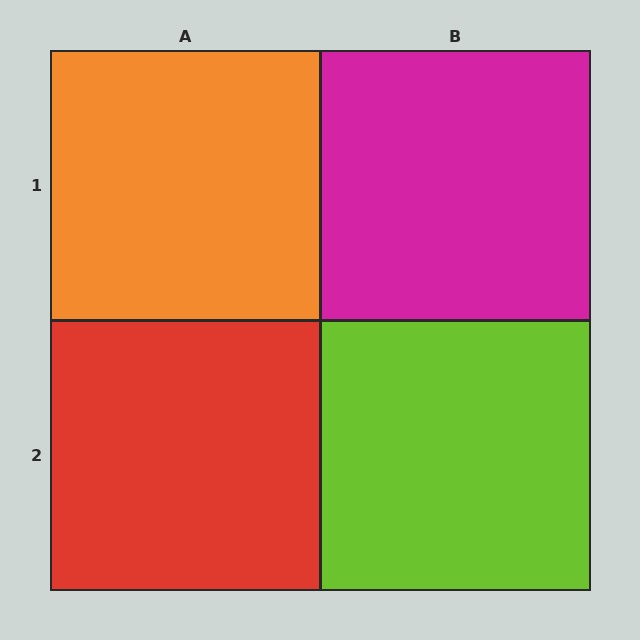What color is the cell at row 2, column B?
Lime.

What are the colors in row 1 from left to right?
Orange, magenta.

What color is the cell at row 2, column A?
Red.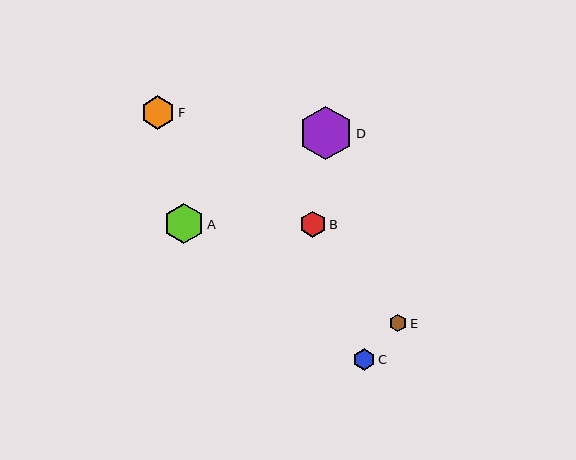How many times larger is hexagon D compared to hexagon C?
Hexagon D is approximately 2.5 times the size of hexagon C.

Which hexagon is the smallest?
Hexagon E is the smallest with a size of approximately 17 pixels.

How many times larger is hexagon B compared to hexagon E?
Hexagon B is approximately 1.5 times the size of hexagon E.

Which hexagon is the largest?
Hexagon D is the largest with a size of approximately 54 pixels.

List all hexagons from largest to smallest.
From largest to smallest: D, A, F, B, C, E.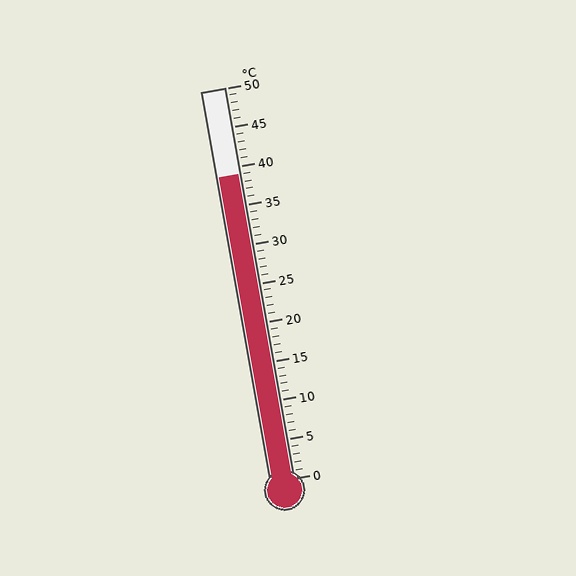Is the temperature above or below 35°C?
The temperature is above 35°C.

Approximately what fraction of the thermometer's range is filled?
The thermometer is filled to approximately 80% of its range.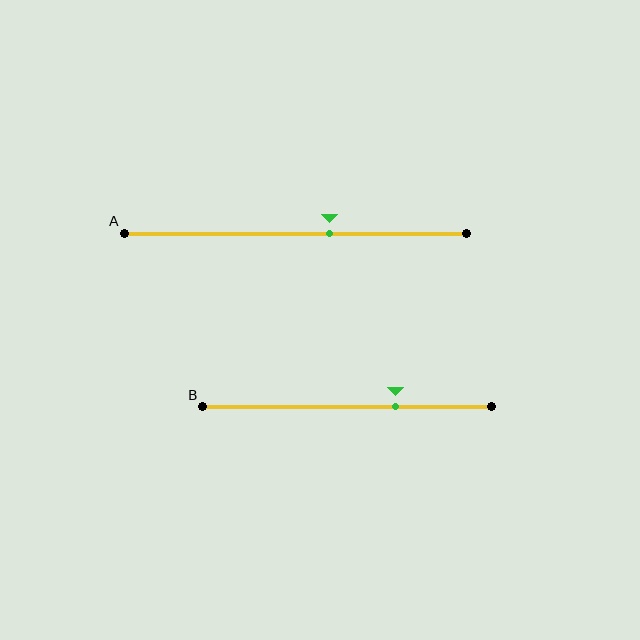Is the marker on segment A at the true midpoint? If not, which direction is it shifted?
No, the marker on segment A is shifted to the right by about 10% of the segment length.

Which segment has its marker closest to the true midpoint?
Segment A has its marker closest to the true midpoint.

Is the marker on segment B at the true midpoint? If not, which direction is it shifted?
No, the marker on segment B is shifted to the right by about 17% of the segment length.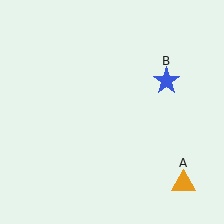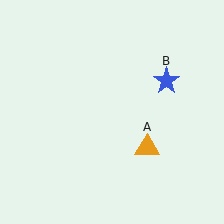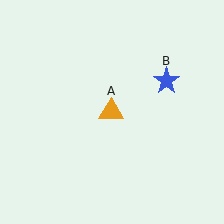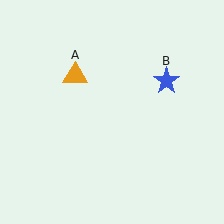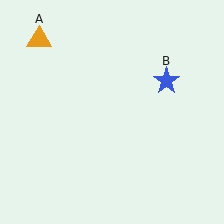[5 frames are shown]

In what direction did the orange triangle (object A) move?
The orange triangle (object A) moved up and to the left.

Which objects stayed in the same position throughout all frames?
Blue star (object B) remained stationary.